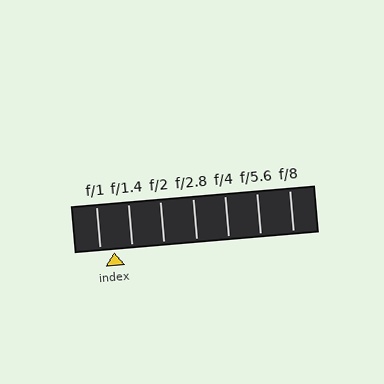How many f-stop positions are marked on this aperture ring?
There are 7 f-stop positions marked.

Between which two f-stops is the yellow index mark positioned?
The index mark is between f/1 and f/1.4.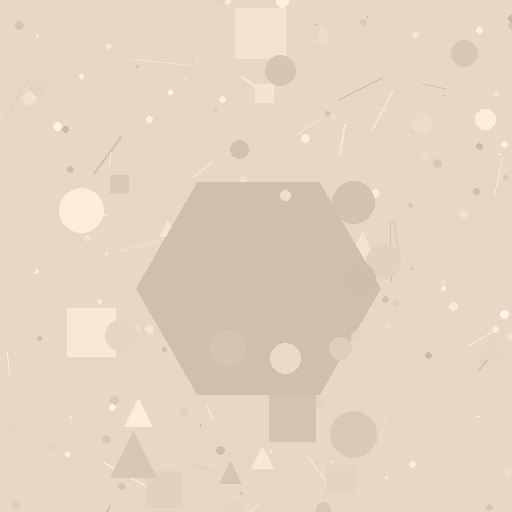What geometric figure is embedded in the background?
A hexagon is embedded in the background.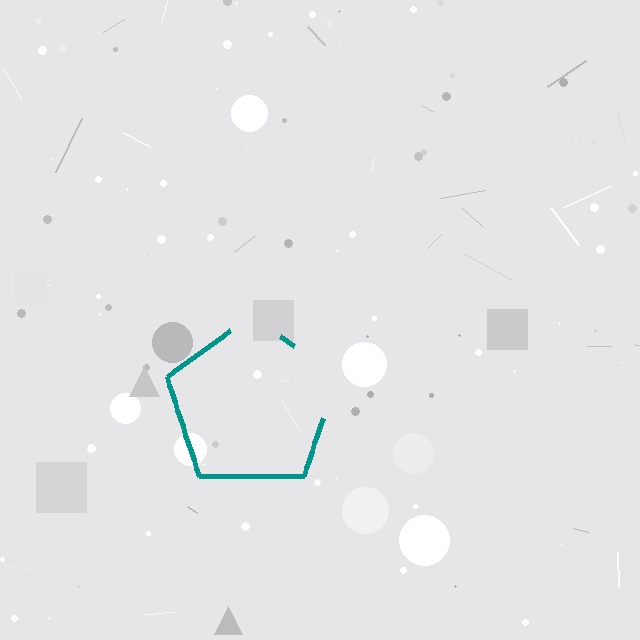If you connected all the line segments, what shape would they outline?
They would outline a pentagon.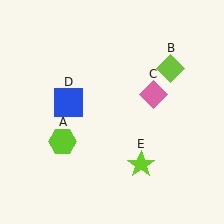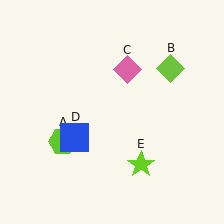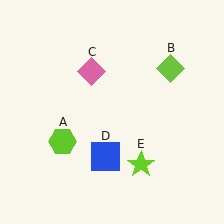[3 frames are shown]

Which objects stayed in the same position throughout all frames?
Lime hexagon (object A) and lime diamond (object B) and lime star (object E) remained stationary.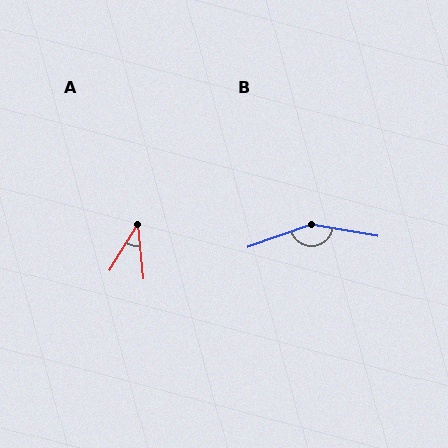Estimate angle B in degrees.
Approximately 151 degrees.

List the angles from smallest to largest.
A (37°), B (151°).